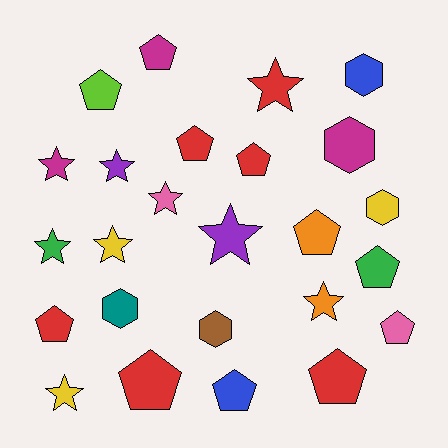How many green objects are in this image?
There are 2 green objects.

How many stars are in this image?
There are 9 stars.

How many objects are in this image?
There are 25 objects.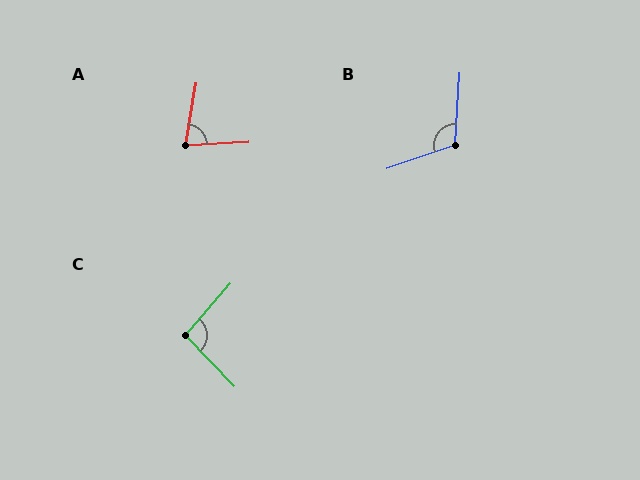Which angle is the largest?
B, at approximately 112 degrees.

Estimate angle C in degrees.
Approximately 95 degrees.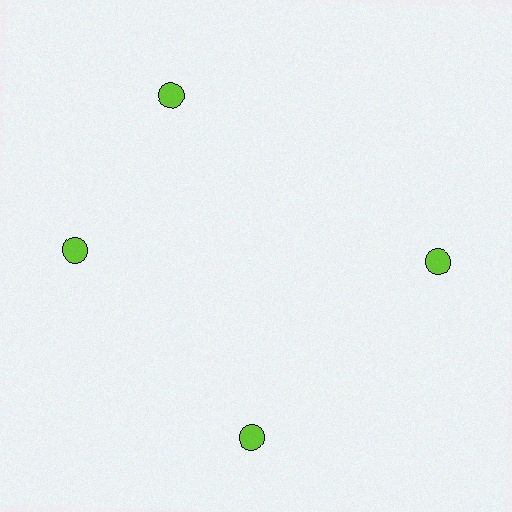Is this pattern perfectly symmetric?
No. The 4 lime circles are arranged in a ring, but one element near the 12 o'clock position is rotated out of alignment along the ring, breaking the 4-fold rotational symmetry.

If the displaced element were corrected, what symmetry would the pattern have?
It would have 4-fold rotational symmetry — the pattern would map onto itself every 90 degrees.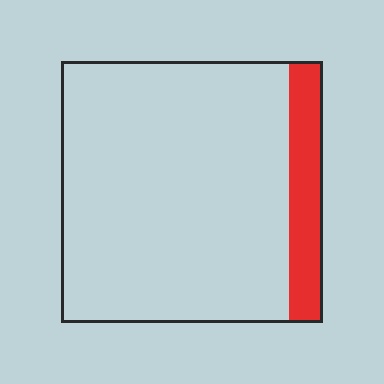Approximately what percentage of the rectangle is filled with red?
Approximately 15%.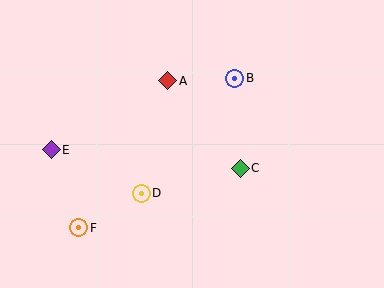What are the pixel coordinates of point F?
Point F is at (79, 228).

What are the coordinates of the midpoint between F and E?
The midpoint between F and E is at (65, 189).